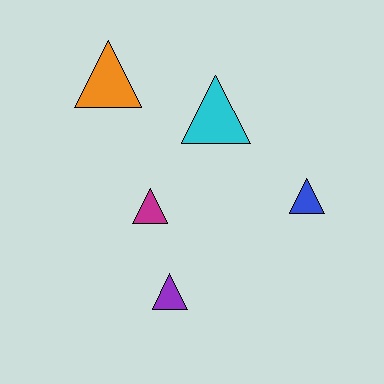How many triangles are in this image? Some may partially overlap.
There are 5 triangles.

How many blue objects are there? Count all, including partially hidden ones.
There is 1 blue object.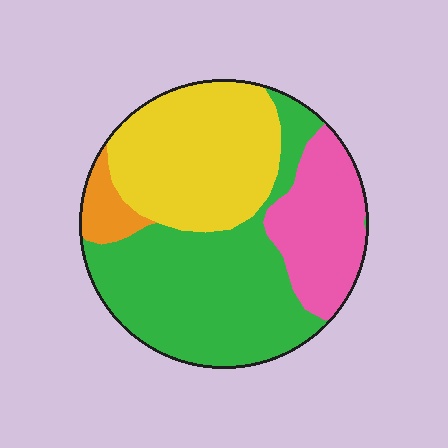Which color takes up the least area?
Orange, at roughly 5%.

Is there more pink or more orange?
Pink.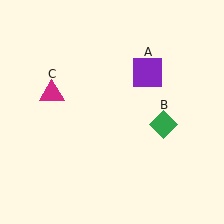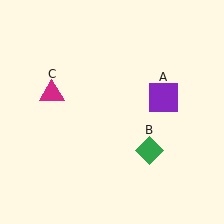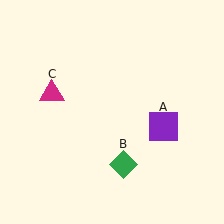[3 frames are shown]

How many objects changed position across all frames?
2 objects changed position: purple square (object A), green diamond (object B).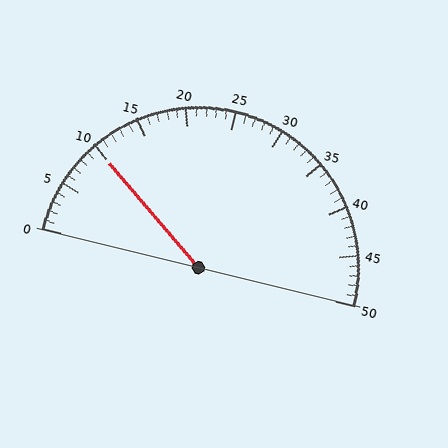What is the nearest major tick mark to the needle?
The nearest major tick mark is 10.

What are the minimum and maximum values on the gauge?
The gauge ranges from 0 to 50.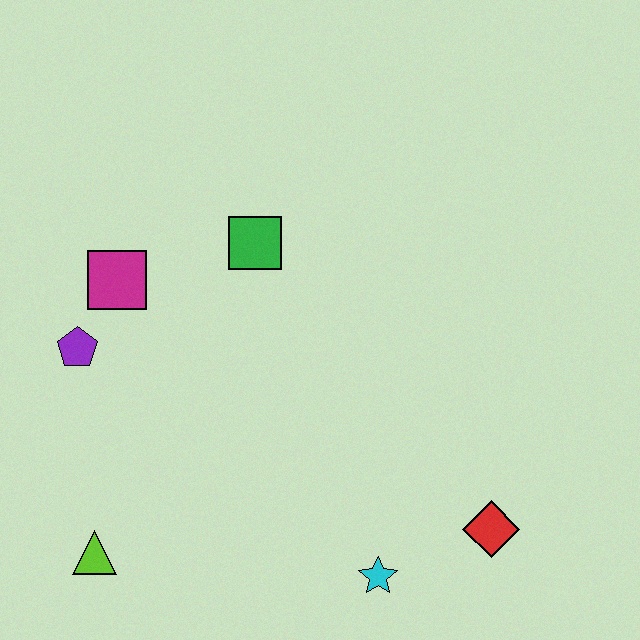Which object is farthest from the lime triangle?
The red diamond is farthest from the lime triangle.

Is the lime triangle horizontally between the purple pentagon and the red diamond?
Yes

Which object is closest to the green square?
The magenta square is closest to the green square.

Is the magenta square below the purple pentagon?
No